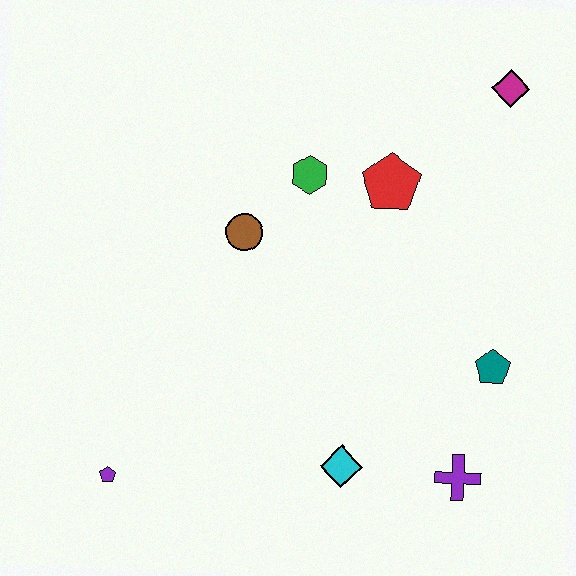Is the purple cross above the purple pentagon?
Yes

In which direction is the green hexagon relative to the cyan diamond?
The green hexagon is above the cyan diamond.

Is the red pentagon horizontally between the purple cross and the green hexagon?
Yes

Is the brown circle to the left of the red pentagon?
Yes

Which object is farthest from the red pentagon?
The purple pentagon is farthest from the red pentagon.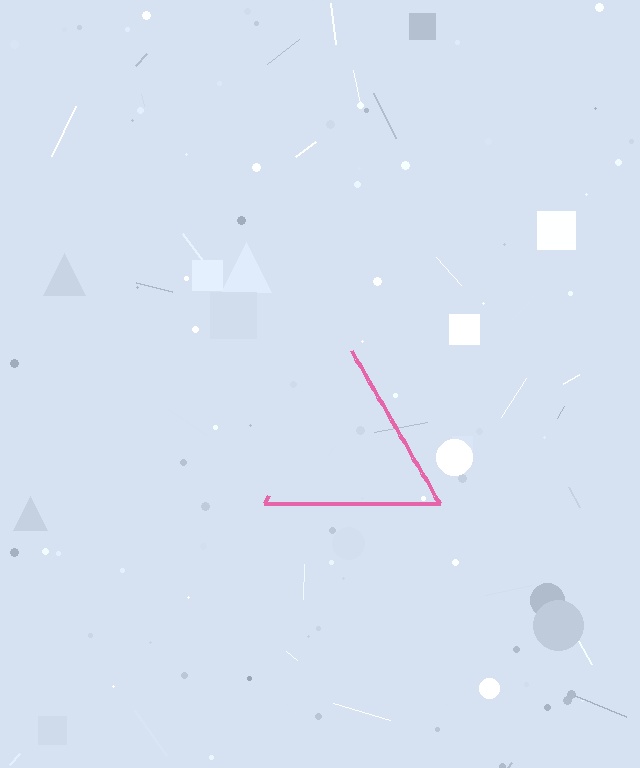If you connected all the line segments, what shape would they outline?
They would outline a triangle.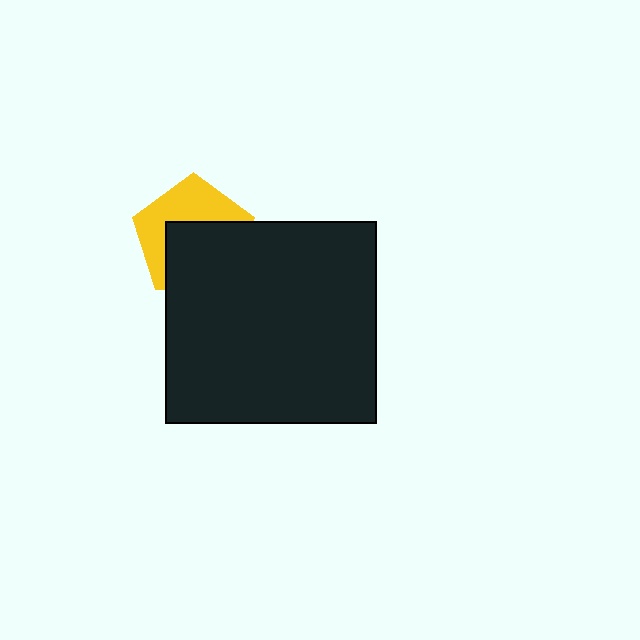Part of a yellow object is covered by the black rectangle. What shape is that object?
It is a pentagon.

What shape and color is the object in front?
The object in front is a black rectangle.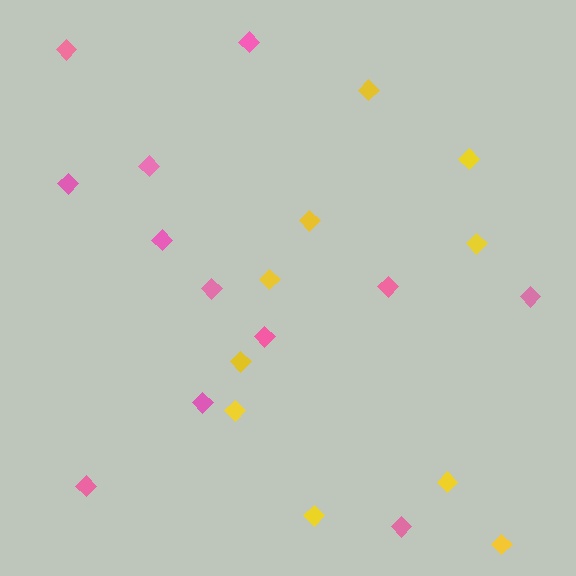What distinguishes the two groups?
There are 2 groups: one group of pink diamonds (12) and one group of yellow diamonds (10).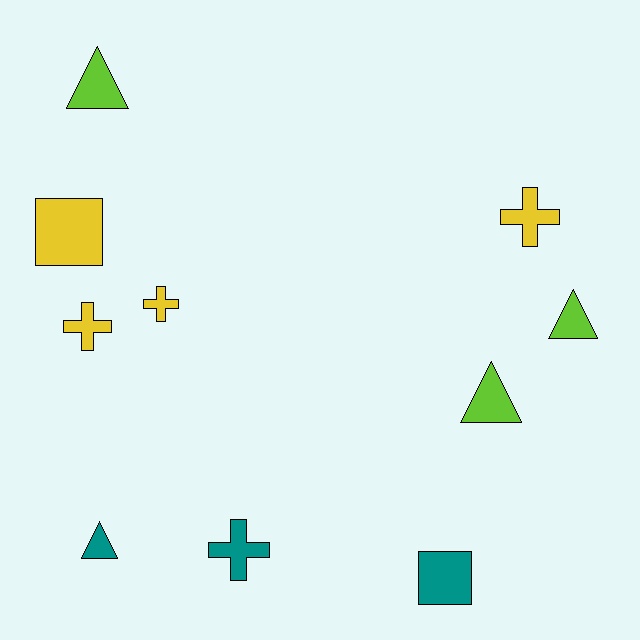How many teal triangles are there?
There is 1 teal triangle.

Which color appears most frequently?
Yellow, with 4 objects.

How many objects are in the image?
There are 10 objects.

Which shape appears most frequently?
Cross, with 4 objects.